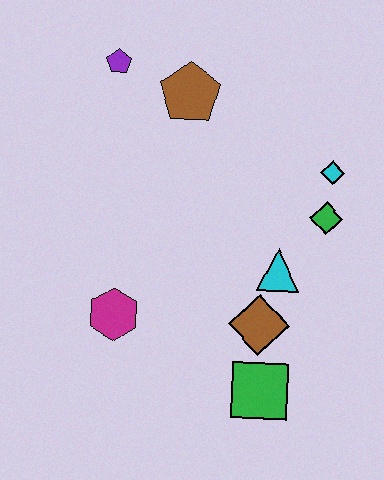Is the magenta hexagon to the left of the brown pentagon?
Yes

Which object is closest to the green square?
The brown diamond is closest to the green square.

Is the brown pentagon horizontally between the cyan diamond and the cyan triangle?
No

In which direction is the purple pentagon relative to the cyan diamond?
The purple pentagon is to the left of the cyan diamond.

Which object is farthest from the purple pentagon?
The green square is farthest from the purple pentagon.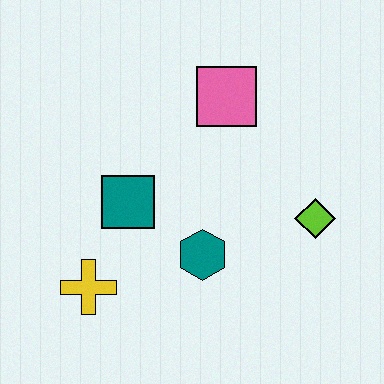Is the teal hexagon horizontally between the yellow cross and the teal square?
No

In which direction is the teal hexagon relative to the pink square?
The teal hexagon is below the pink square.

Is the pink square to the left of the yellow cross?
No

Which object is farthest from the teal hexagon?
The pink square is farthest from the teal hexagon.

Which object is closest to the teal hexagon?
The teal square is closest to the teal hexagon.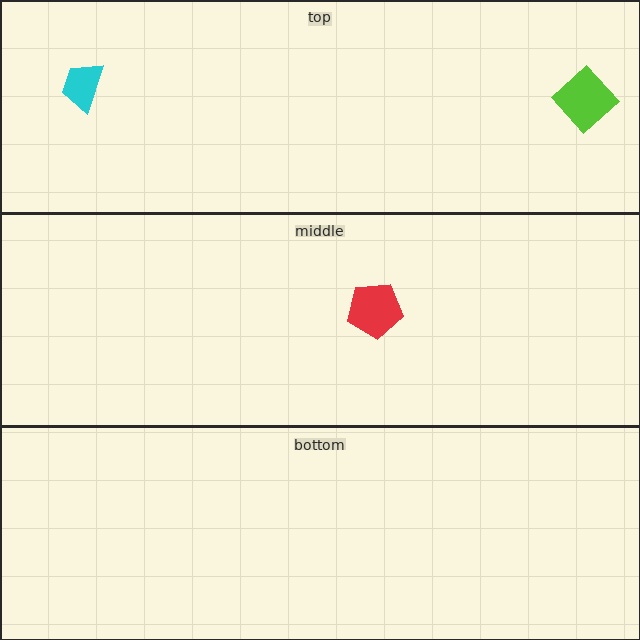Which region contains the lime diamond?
The top region.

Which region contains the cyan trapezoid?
The top region.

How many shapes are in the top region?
2.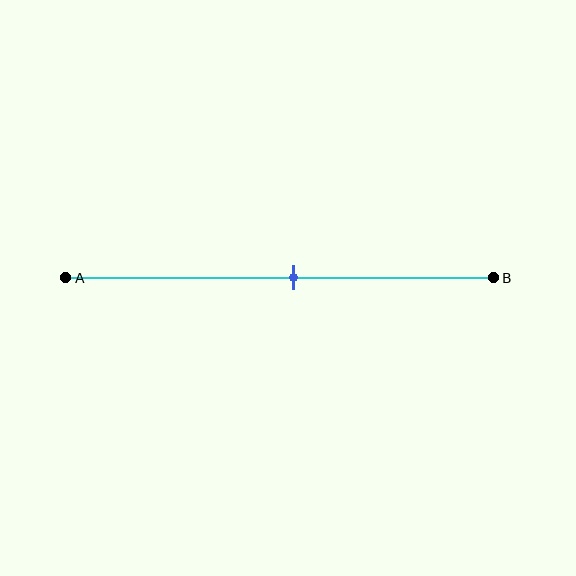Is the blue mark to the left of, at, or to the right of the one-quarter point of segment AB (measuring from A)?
The blue mark is to the right of the one-quarter point of segment AB.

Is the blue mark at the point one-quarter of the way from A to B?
No, the mark is at about 55% from A, not at the 25% one-quarter point.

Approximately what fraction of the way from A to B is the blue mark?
The blue mark is approximately 55% of the way from A to B.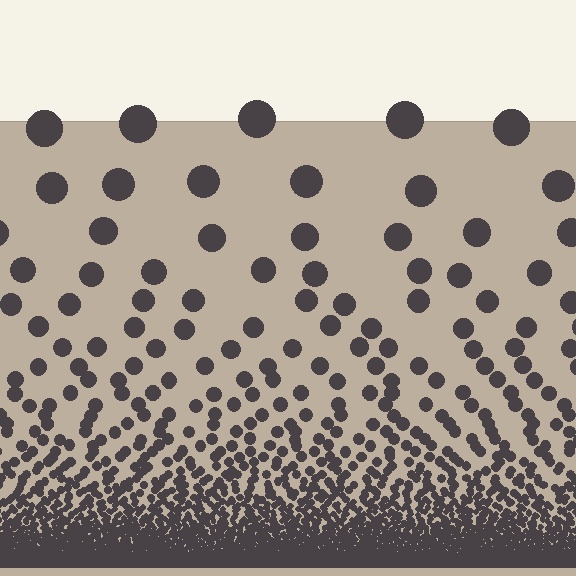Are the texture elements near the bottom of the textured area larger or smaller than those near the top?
Smaller. The gradient is inverted — elements near the bottom are smaller and denser.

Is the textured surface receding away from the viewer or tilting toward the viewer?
The surface appears to tilt toward the viewer. Texture elements get larger and sparser toward the top.